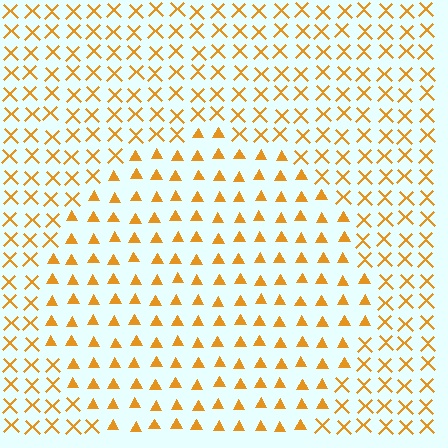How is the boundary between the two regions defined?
The boundary is defined by a change in element shape: triangles inside vs. X marks outside. All elements share the same color and spacing.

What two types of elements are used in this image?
The image uses triangles inside the circle region and X marks outside it.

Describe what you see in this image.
The image is filled with small orange elements arranged in a uniform grid. A circle-shaped region contains triangles, while the surrounding area contains X marks. The boundary is defined purely by the change in element shape.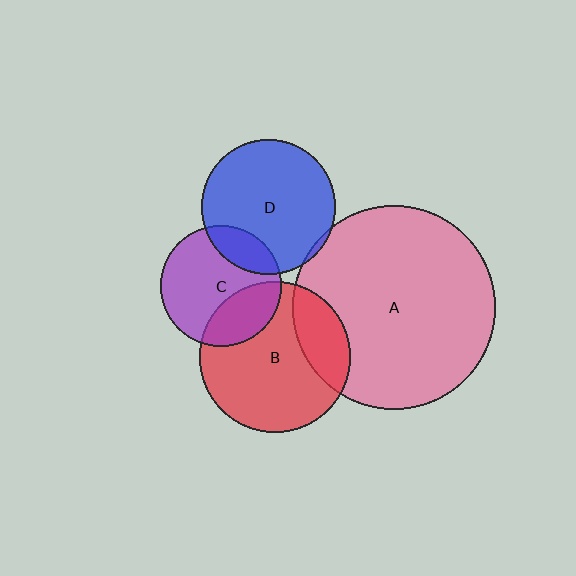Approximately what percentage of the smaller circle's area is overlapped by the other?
Approximately 20%.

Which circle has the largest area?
Circle A (pink).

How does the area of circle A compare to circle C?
Approximately 2.8 times.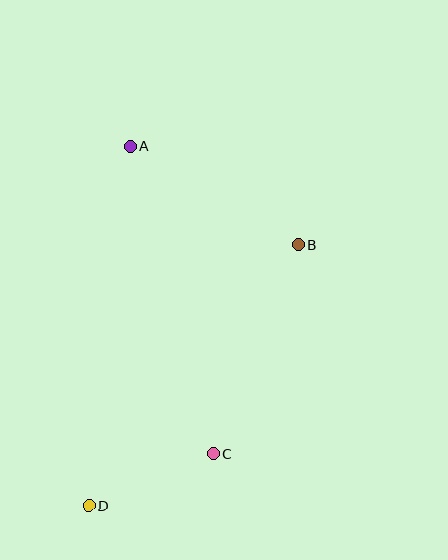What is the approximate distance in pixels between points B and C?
The distance between B and C is approximately 226 pixels.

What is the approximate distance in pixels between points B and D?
The distance between B and D is approximately 335 pixels.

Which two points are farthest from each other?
Points A and D are farthest from each other.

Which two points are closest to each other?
Points C and D are closest to each other.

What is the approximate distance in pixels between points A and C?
The distance between A and C is approximately 319 pixels.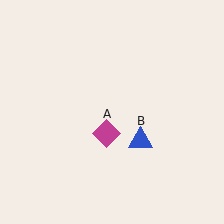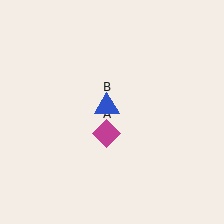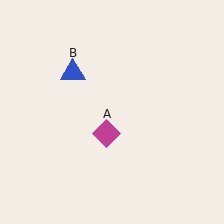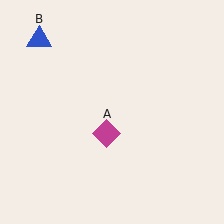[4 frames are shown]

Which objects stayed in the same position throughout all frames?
Magenta diamond (object A) remained stationary.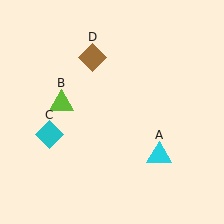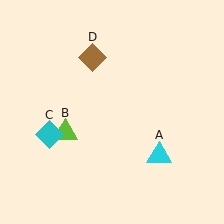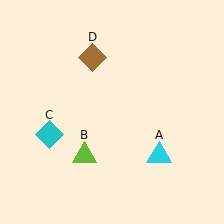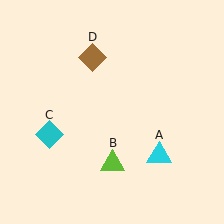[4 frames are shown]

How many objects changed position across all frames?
1 object changed position: lime triangle (object B).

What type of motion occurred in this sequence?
The lime triangle (object B) rotated counterclockwise around the center of the scene.